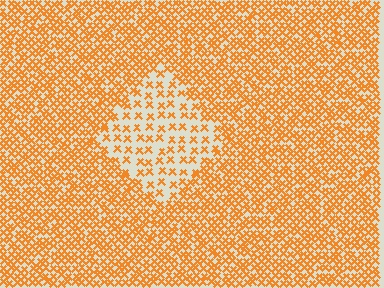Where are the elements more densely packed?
The elements are more densely packed outside the diamond boundary.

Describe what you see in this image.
The image contains small orange elements arranged at two different densities. A diamond-shaped region is visible where the elements are less densely packed than the surrounding area.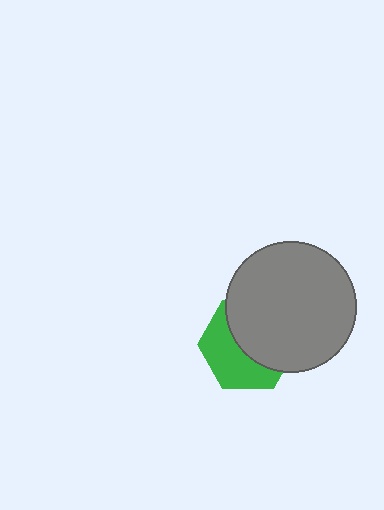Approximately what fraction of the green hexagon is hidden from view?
Roughly 53% of the green hexagon is hidden behind the gray circle.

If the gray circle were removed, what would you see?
You would see the complete green hexagon.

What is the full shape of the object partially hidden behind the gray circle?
The partially hidden object is a green hexagon.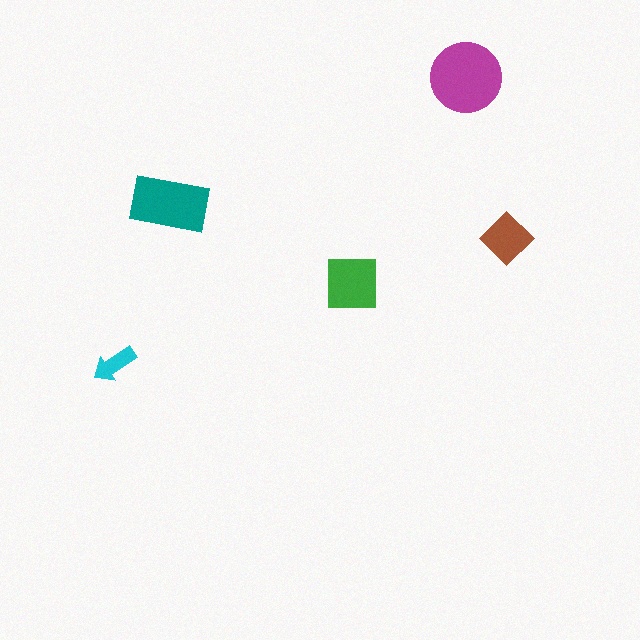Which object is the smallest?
The cyan arrow.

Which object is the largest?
The magenta circle.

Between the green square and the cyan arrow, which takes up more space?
The green square.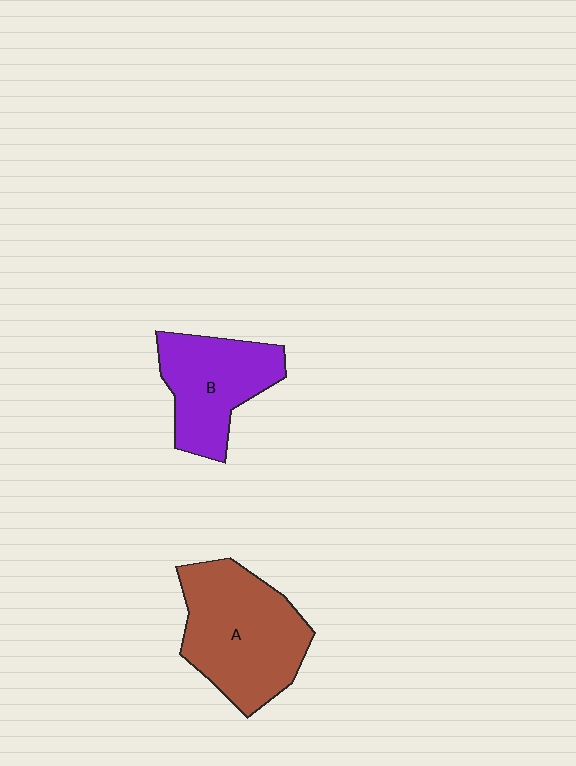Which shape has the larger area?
Shape A (brown).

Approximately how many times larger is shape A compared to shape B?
Approximately 1.4 times.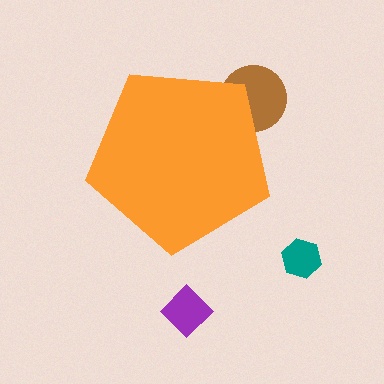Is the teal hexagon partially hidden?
No, the teal hexagon is fully visible.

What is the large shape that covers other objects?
An orange pentagon.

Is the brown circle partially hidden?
Yes, the brown circle is partially hidden behind the orange pentagon.